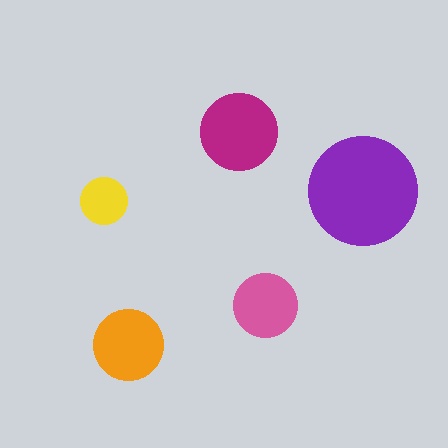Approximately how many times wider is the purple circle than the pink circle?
About 1.5 times wider.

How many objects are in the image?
There are 5 objects in the image.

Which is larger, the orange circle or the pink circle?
The orange one.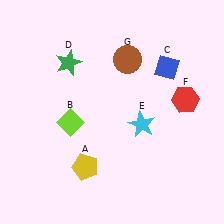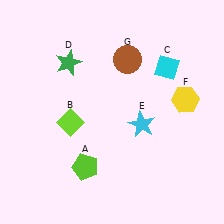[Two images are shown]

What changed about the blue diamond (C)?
In Image 1, C is blue. In Image 2, it changed to cyan.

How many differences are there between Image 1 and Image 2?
There are 3 differences between the two images.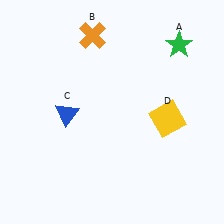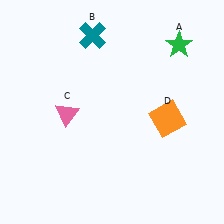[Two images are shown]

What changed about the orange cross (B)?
In Image 1, B is orange. In Image 2, it changed to teal.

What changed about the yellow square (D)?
In Image 1, D is yellow. In Image 2, it changed to orange.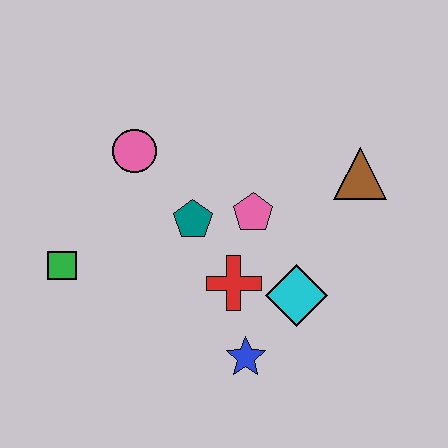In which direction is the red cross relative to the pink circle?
The red cross is below the pink circle.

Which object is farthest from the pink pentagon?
The green square is farthest from the pink pentagon.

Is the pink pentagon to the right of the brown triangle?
No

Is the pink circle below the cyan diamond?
No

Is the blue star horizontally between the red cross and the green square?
No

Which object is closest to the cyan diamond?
The red cross is closest to the cyan diamond.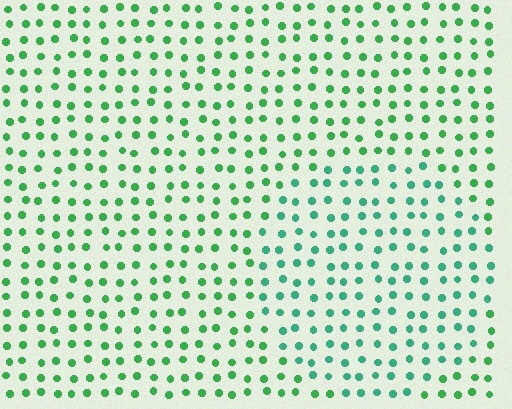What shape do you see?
I see a circle.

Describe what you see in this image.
The image is filled with small green elements in a uniform arrangement. A circle-shaped region is visible where the elements are tinted to a slightly different hue, forming a subtle color boundary.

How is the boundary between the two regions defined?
The boundary is defined purely by a slight shift in hue (about 27 degrees). Spacing, size, and orientation are identical on both sides.